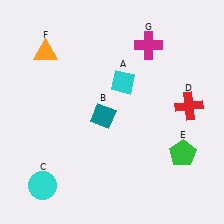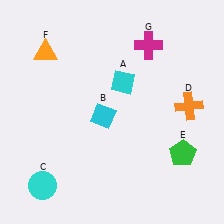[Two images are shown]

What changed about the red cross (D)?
In Image 1, D is red. In Image 2, it changed to orange.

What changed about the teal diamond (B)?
In Image 1, B is teal. In Image 2, it changed to cyan.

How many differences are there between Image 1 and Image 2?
There are 2 differences between the two images.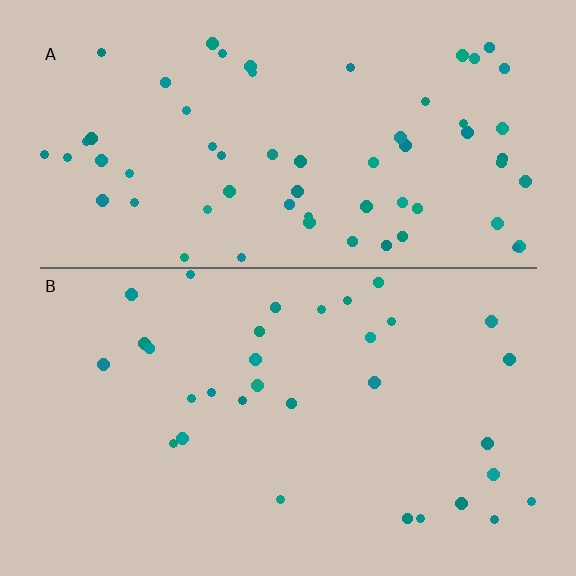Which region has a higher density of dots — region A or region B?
A (the top).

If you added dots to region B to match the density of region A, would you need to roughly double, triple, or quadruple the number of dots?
Approximately double.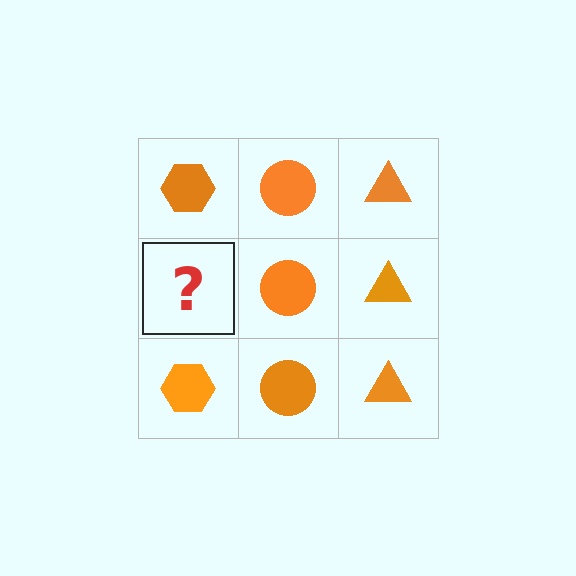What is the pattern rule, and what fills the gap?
The rule is that each column has a consistent shape. The gap should be filled with an orange hexagon.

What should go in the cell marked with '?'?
The missing cell should contain an orange hexagon.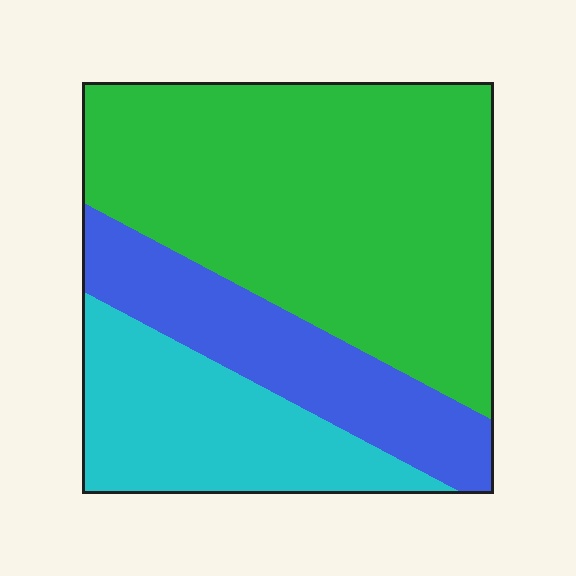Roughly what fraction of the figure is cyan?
Cyan takes up about one quarter (1/4) of the figure.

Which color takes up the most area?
Green, at roughly 55%.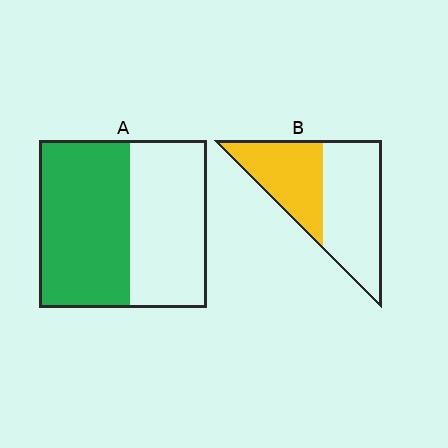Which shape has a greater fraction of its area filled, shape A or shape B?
Shape A.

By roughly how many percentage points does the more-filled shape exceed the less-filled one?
By roughly 10 percentage points (A over B).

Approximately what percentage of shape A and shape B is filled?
A is approximately 55% and B is approximately 40%.